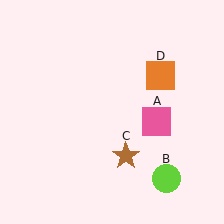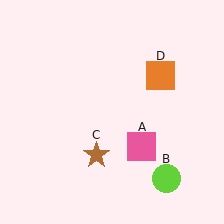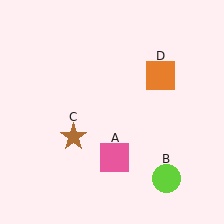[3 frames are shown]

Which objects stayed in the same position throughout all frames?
Lime circle (object B) and orange square (object D) remained stationary.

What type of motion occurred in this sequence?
The pink square (object A), brown star (object C) rotated clockwise around the center of the scene.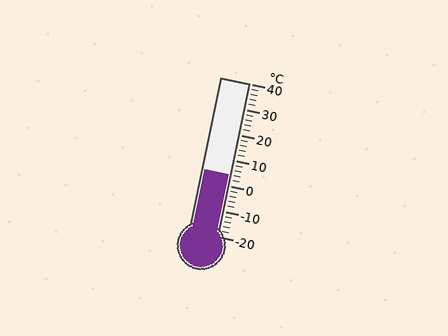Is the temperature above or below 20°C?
The temperature is below 20°C.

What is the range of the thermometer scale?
The thermometer scale ranges from -20°C to 40°C.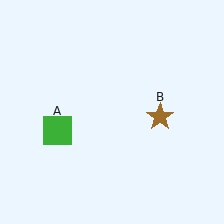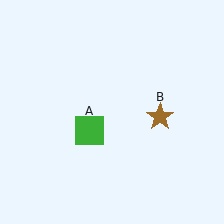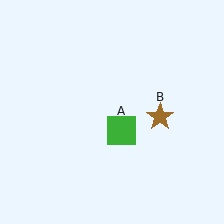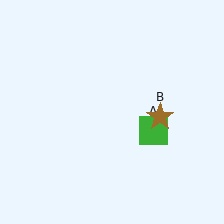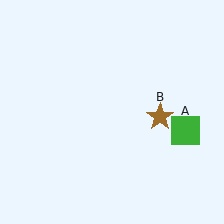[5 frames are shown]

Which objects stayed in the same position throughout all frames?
Brown star (object B) remained stationary.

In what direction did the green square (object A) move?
The green square (object A) moved right.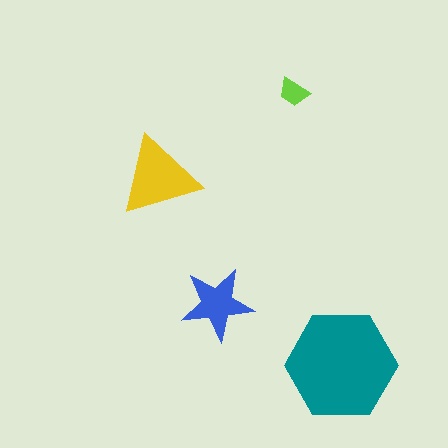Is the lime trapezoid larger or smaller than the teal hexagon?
Smaller.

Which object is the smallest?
The lime trapezoid.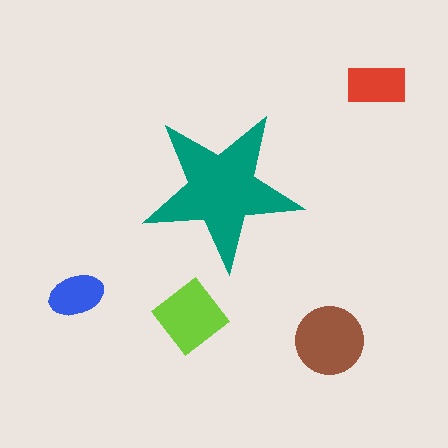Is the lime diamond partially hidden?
No, the lime diamond is fully visible.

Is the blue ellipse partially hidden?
No, the blue ellipse is fully visible.